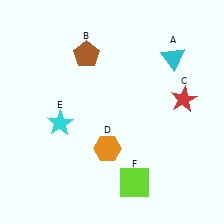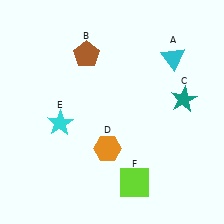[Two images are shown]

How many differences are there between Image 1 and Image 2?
There is 1 difference between the two images.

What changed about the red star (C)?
In Image 1, C is red. In Image 2, it changed to teal.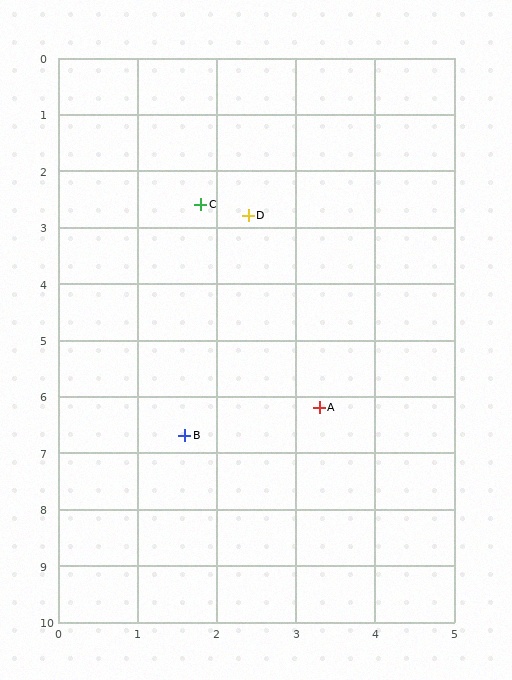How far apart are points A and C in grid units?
Points A and C are about 3.9 grid units apart.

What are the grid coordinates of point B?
Point B is at approximately (1.6, 6.7).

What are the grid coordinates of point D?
Point D is at approximately (2.4, 2.8).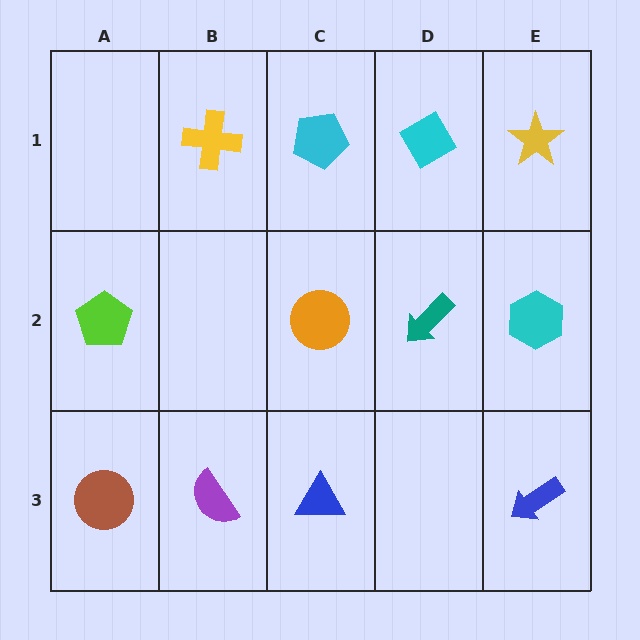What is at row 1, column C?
A cyan pentagon.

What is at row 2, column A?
A lime pentagon.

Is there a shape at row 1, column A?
No, that cell is empty.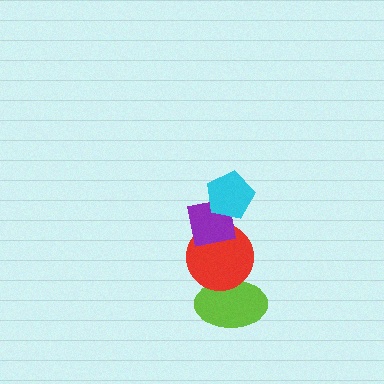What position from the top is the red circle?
The red circle is 3rd from the top.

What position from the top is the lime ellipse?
The lime ellipse is 4th from the top.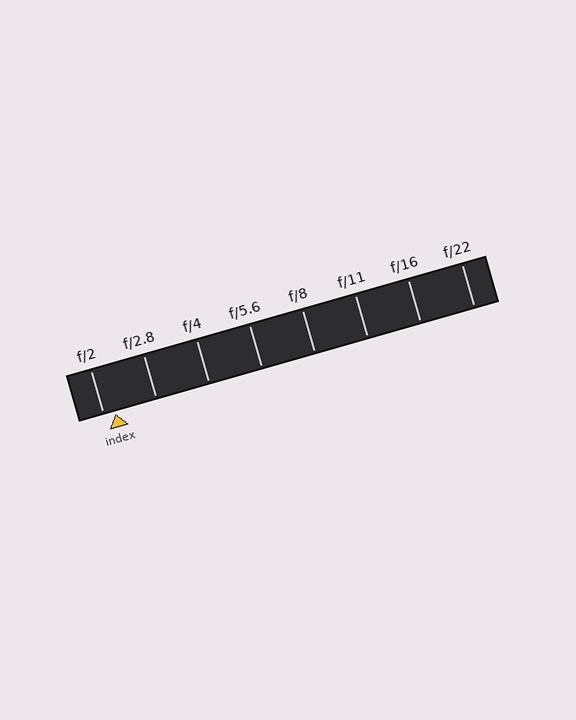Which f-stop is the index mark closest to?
The index mark is closest to f/2.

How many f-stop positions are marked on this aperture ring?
There are 8 f-stop positions marked.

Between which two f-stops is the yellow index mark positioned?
The index mark is between f/2 and f/2.8.